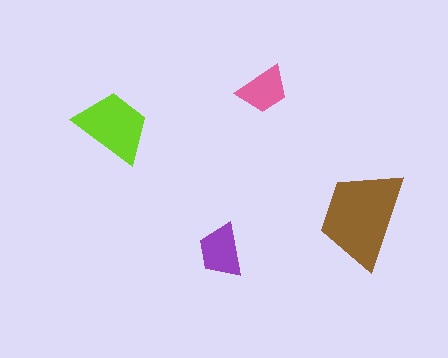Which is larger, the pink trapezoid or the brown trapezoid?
The brown one.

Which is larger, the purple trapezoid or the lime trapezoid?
The lime one.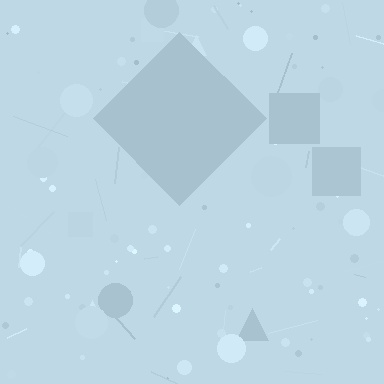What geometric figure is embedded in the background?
A diamond is embedded in the background.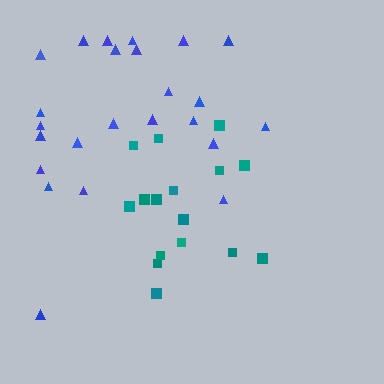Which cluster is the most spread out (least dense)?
Teal.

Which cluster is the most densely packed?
Blue.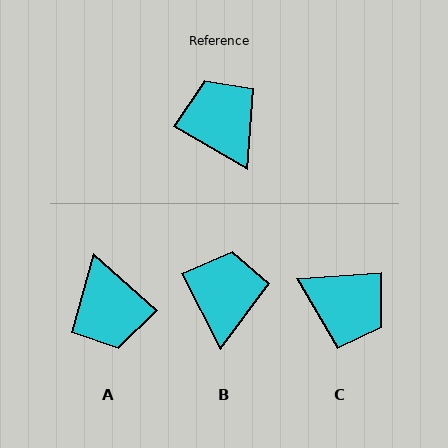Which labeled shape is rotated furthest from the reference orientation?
A, about 169 degrees away.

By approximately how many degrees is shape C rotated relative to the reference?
Approximately 145 degrees clockwise.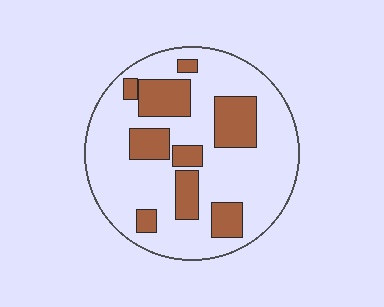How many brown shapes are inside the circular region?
9.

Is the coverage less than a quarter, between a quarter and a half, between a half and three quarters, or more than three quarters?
Between a quarter and a half.